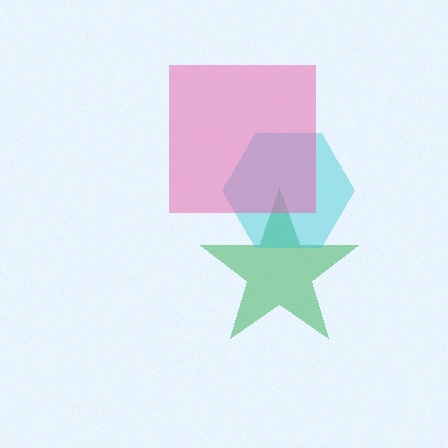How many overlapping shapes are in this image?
There are 3 overlapping shapes in the image.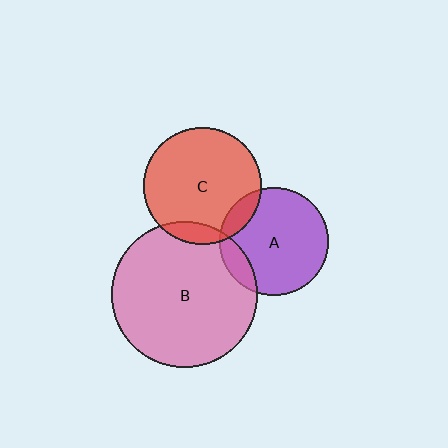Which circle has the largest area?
Circle B (pink).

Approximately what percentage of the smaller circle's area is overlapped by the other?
Approximately 10%.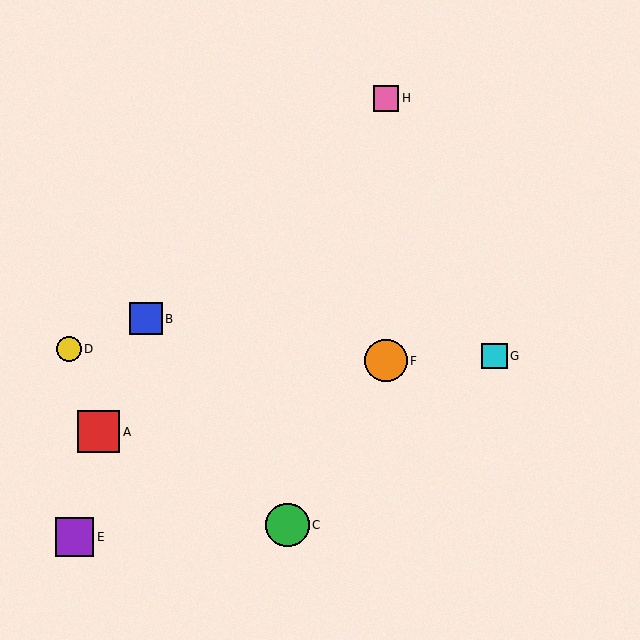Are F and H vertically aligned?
Yes, both are at x≈386.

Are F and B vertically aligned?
No, F is at x≈386 and B is at x≈146.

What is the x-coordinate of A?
Object A is at x≈99.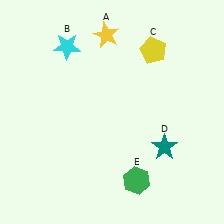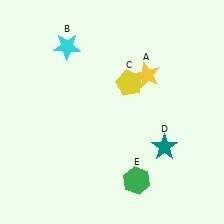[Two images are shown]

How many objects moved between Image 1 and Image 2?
2 objects moved between the two images.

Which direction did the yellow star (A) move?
The yellow star (A) moved right.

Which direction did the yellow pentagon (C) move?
The yellow pentagon (C) moved down.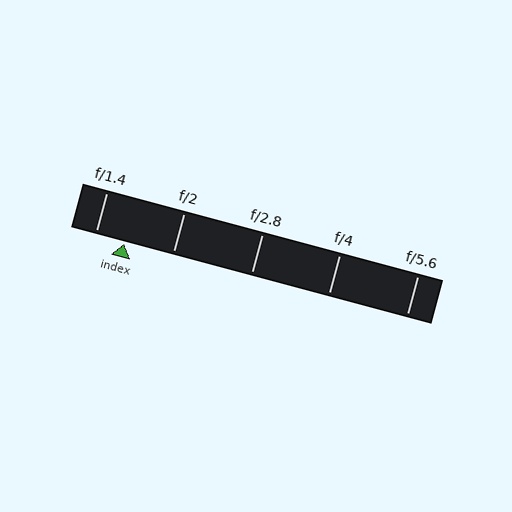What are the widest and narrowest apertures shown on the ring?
The widest aperture shown is f/1.4 and the narrowest is f/5.6.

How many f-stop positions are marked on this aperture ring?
There are 5 f-stop positions marked.